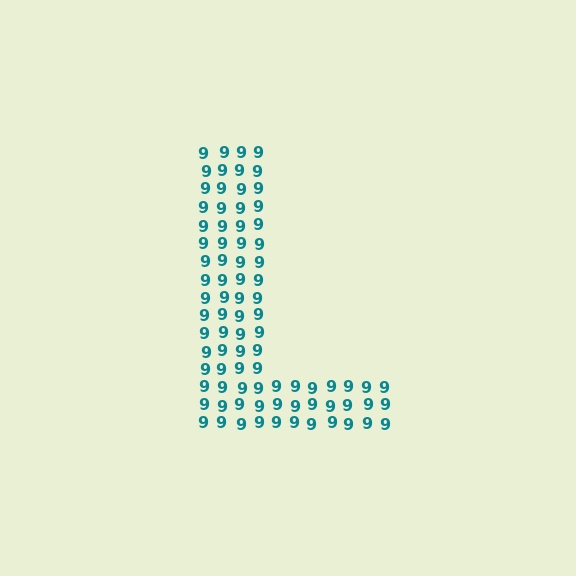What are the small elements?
The small elements are digit 9's.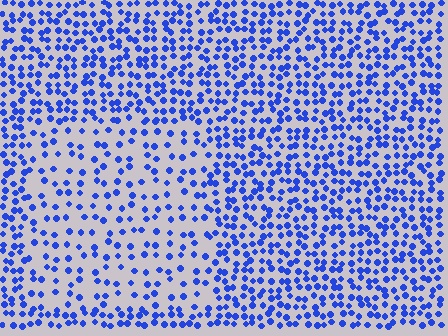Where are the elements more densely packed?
The elements are more densely packed outside the rectangle boundary.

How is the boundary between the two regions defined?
The boundary is defined by a change in element density (approximately 2.0x ratio). All elements are the same color, size, and shape.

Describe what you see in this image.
The image contains small blue elements arranged at two different densities. A rectangle-shaped region is visible where the elements are less densely packed than the surrounding area.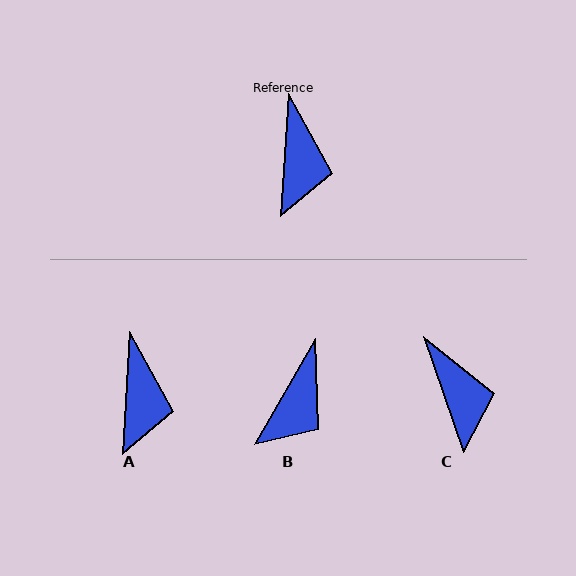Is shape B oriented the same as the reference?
No, it is off by about 27 degrees.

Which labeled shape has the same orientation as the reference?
A.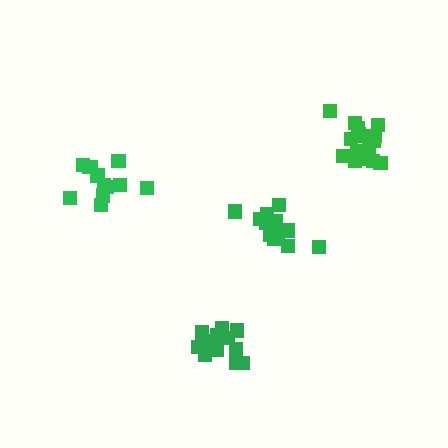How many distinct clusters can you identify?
There are 4 distinct clusters.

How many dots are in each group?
Group 1: 15 dots, Group 2: 18 dots, Group 3: 14 dots, Group 4: 13 dots (60 total).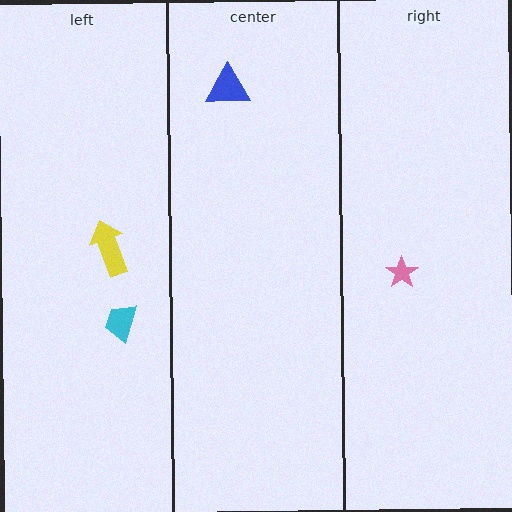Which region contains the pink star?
The right region.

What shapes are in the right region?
The pink star.